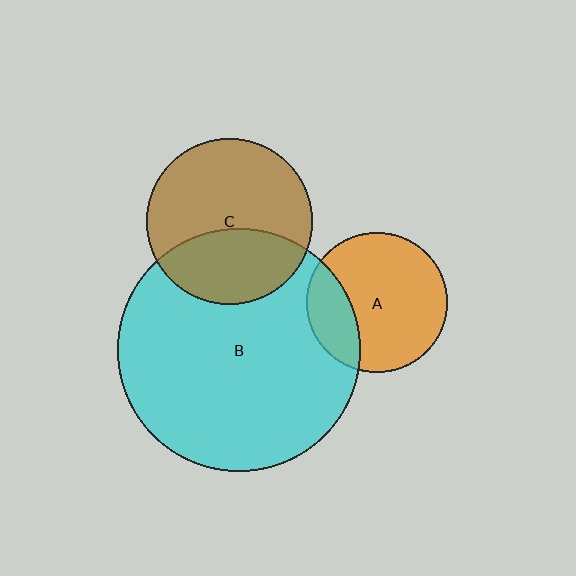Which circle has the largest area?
Circle B (cyan).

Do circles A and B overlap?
Yes.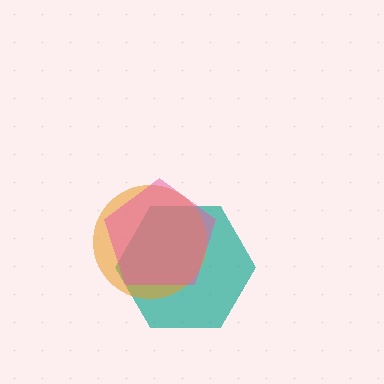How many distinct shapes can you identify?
There are 3 distinct shapes: a teal hexagon, an orange circle, a pink pentagon.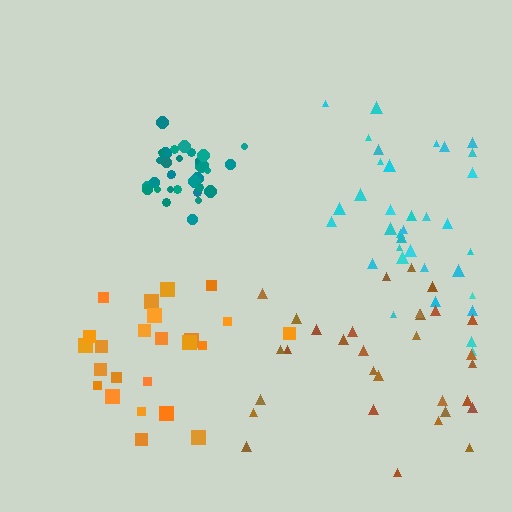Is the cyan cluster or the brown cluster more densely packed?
Cyan.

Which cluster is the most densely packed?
Teal.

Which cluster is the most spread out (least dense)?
Brown.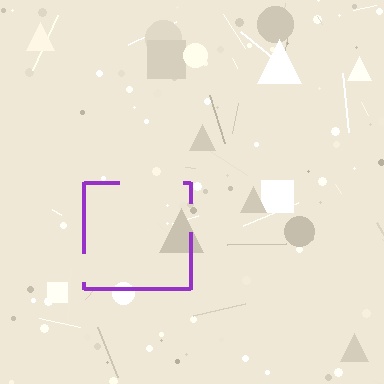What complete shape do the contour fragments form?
The contour fragments form a square.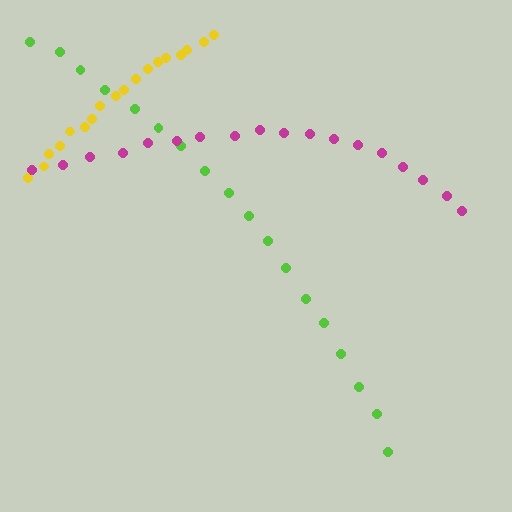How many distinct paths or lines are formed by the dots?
There are 3 distinct paths.